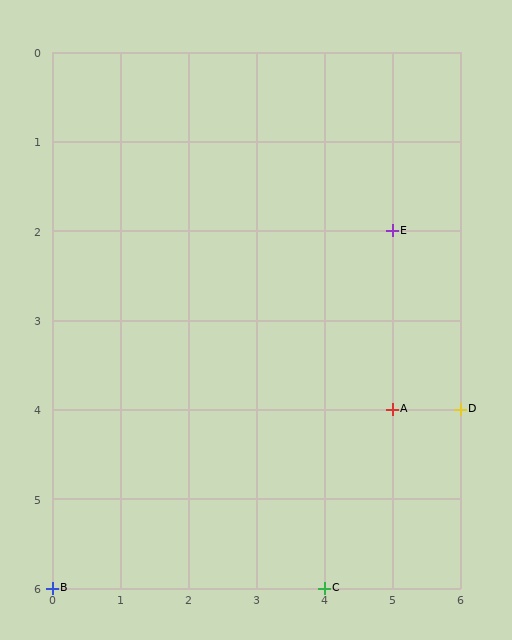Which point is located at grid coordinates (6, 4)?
Point D is at (6, 4).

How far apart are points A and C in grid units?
Points A and C are 1 column and 2 rows apart (about 2.2 grid units diagonally).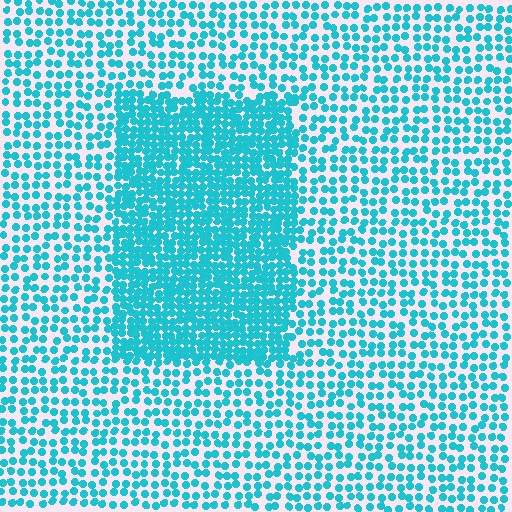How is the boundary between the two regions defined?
The boundary is defined by a change in element density (approximately 2.1x ratio). All elements are the same color, size, and shape.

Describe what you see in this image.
The image contains small cyan elements arranged at two different densities. A rectangle-shaped region is visible where the elements are more densely packed than the surrounding area.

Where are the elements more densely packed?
The elements are more densely packed inside the rectangle boundary.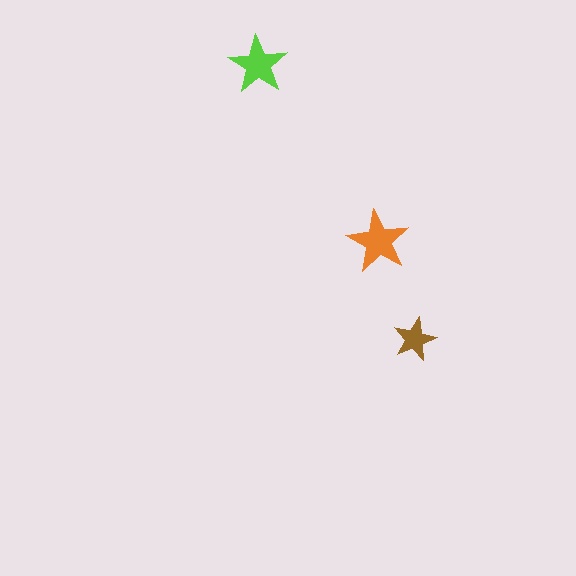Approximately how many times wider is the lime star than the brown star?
About 1.5 times wider.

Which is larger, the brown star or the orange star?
The orange one.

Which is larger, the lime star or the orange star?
The orange one.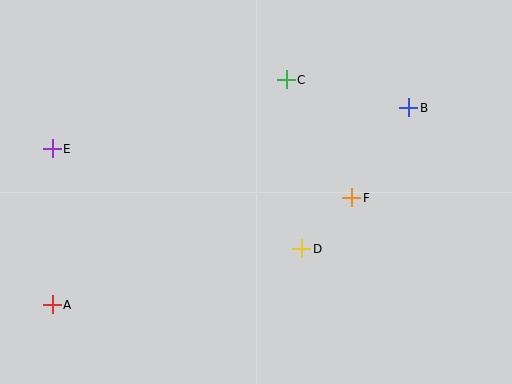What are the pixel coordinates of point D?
Point D is at (302, 249).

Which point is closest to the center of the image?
Point D at (302, 249) is closest to the center.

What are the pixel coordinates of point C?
Point C is at (286, 80).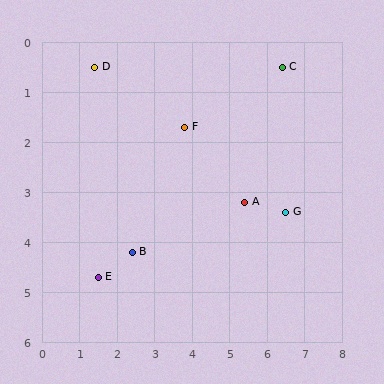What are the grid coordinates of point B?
Point B is at approximately (2.4, 4.2).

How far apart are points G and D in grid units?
Points G and D are about 5.9 grid units apart.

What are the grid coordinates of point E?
Point E is at approximately (1.5, 4.7).